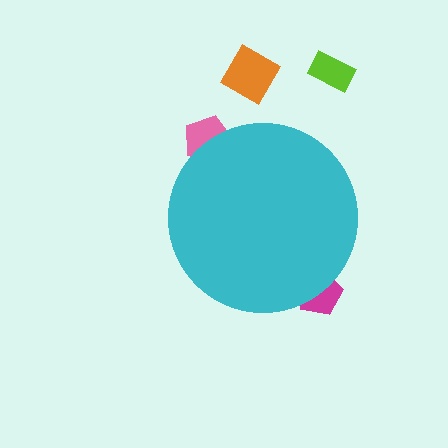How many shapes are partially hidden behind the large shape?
2 shapes are partially hidden.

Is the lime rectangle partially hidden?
No, the lime rectangle is fully visible.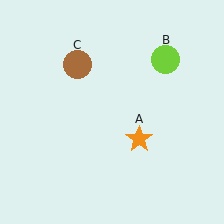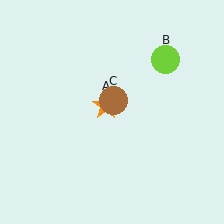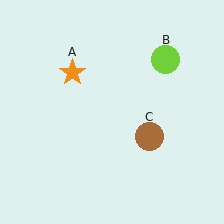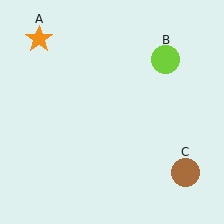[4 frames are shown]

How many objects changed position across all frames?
2 objects changed position: orange star (object A), brown circle (object C).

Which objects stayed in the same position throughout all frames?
Lime circle (object B) remained stationary.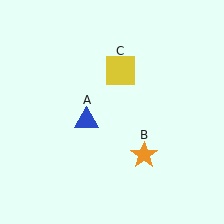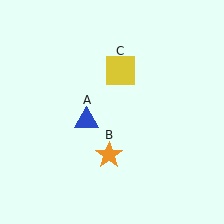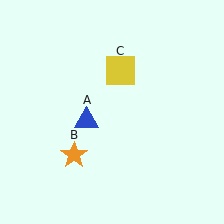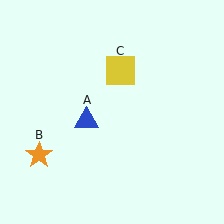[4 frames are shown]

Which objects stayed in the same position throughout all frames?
Blue triangle (object A) and yellow square (object C) remained stationary.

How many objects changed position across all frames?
1 object changed position: orange star (object B).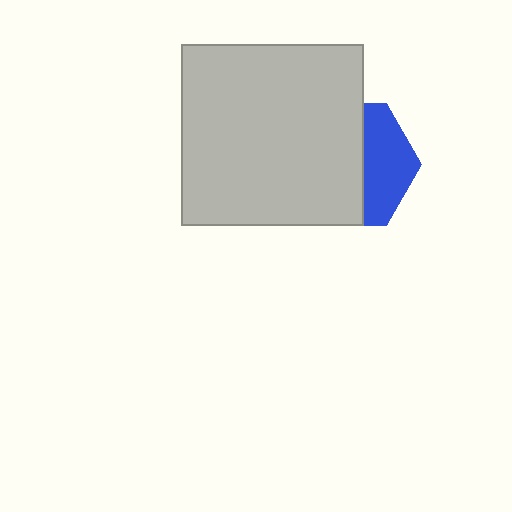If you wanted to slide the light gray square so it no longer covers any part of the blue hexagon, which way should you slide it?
Slide it left — that is the most direct way to separate the two shapes.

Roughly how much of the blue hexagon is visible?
A small part of it is visible (roughly 38%).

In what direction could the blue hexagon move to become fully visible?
The blue hexagon could move right. That would shift it out from behind the light gray square entirely.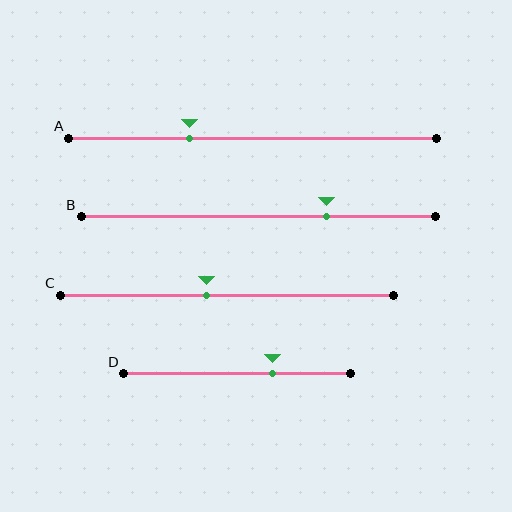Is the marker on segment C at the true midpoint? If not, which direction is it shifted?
No, the marker on segment C is shifted to the left by about 6% of the segment length.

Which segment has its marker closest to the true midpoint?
Segment C has its marker closest to the true midpoint.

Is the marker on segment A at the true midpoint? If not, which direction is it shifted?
No, the marker on segment A is shifted to the left by about 17% of the segment length.